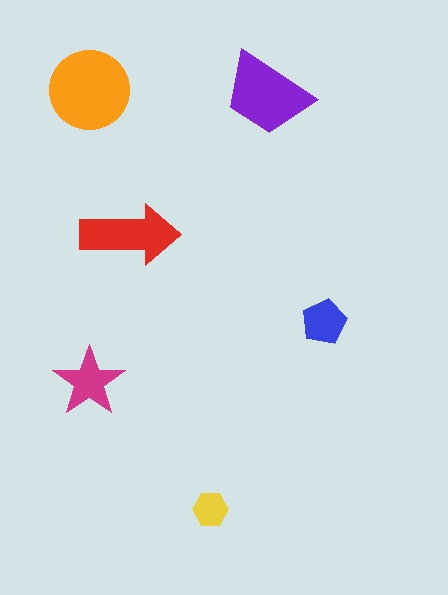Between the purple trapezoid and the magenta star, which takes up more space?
The purple trapezoid.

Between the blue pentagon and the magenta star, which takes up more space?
The magenta star.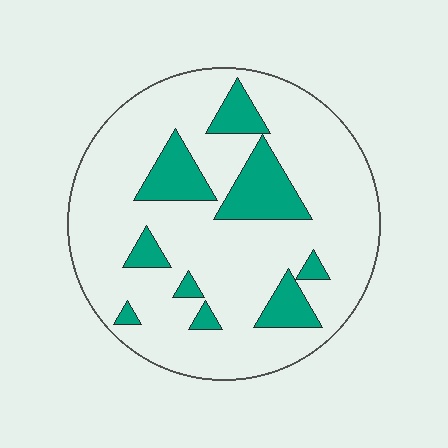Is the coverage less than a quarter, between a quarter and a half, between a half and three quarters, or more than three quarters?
Less than a quarter.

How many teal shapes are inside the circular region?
9.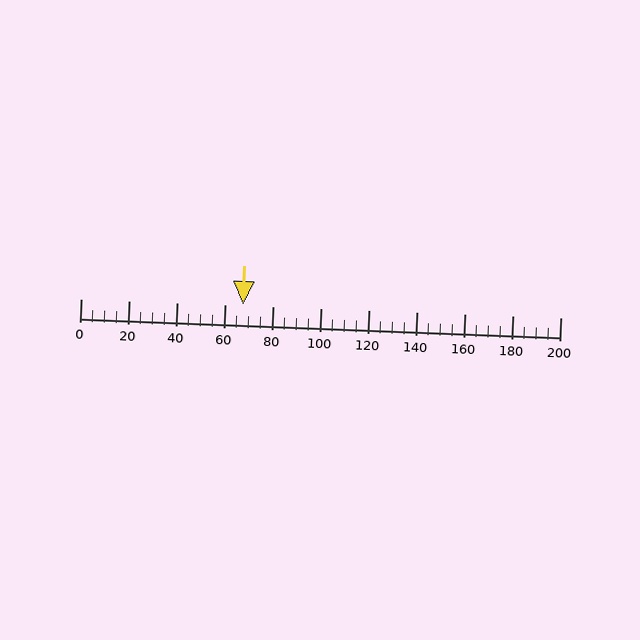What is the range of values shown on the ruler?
The ruler shows values from 0 to 200.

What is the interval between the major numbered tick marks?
The major tick marks are spaced 20 units apart.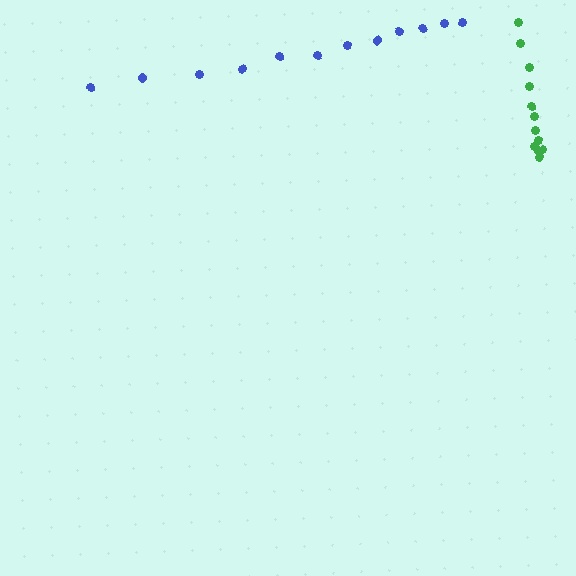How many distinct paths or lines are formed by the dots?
There are 2 distinct paths.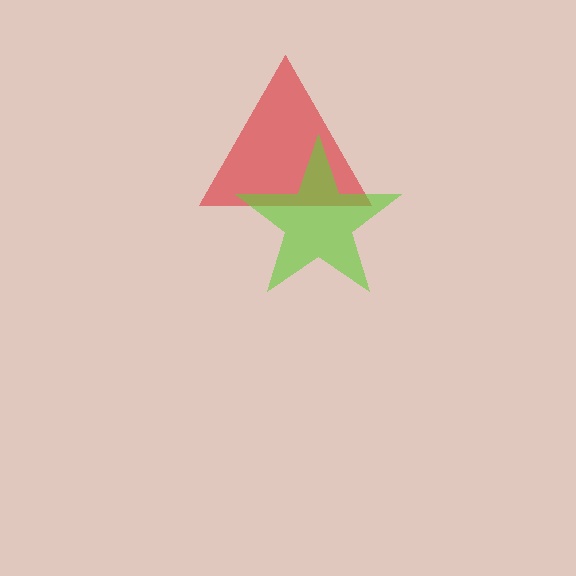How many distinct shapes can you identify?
There are 2 distinct shapes: a red triangle, a lime star.